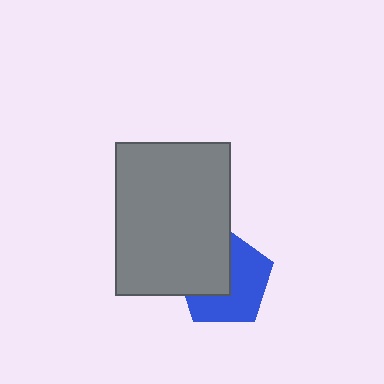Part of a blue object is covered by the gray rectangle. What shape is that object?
It is a pentagon.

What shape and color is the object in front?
The object in front is a gray rectangle.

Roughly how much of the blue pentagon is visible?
About half of it is visible (roughly 56%).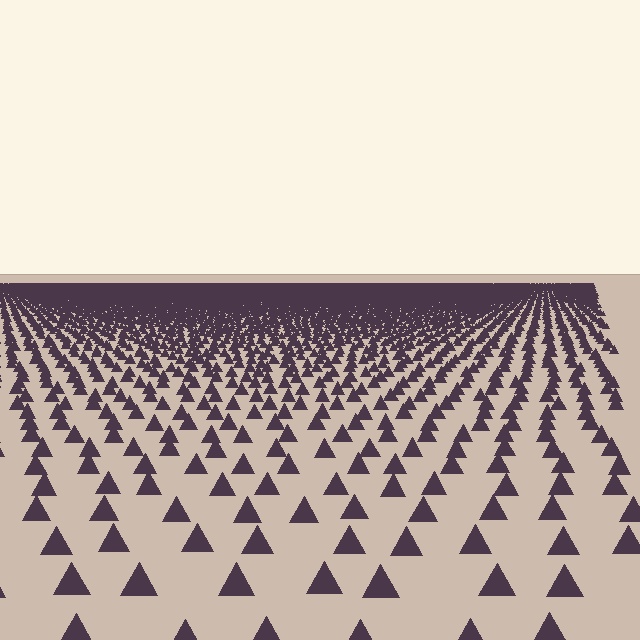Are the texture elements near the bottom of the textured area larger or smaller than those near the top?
Larger. Near the bottom, elements are closer to the viewer and appear at a bigger on-screen size.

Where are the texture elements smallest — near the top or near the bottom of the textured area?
Near the top.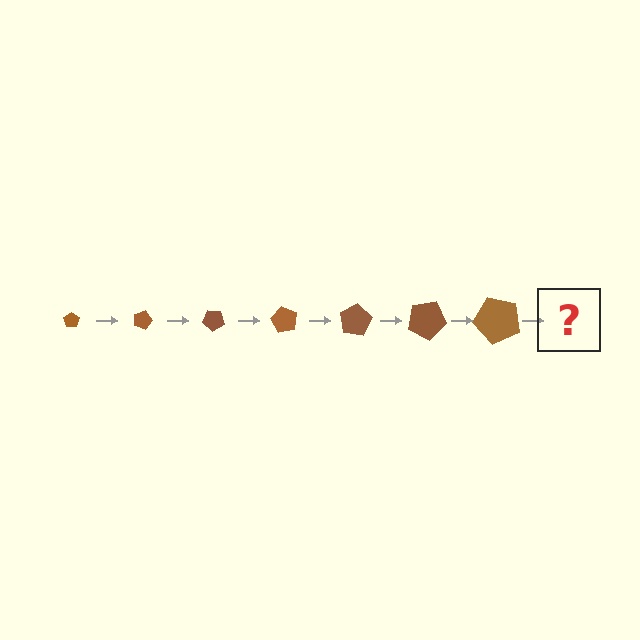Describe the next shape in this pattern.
It should be a pentagon, larger than the previous one and rotated 140 degrees from the start.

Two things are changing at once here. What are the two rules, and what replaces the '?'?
The two rules are that the pentagon grows larger each step and it rotates 20 degrees each step. The '?' should be a pentagon, larger than the previous one and rotated 140 degrees from the start.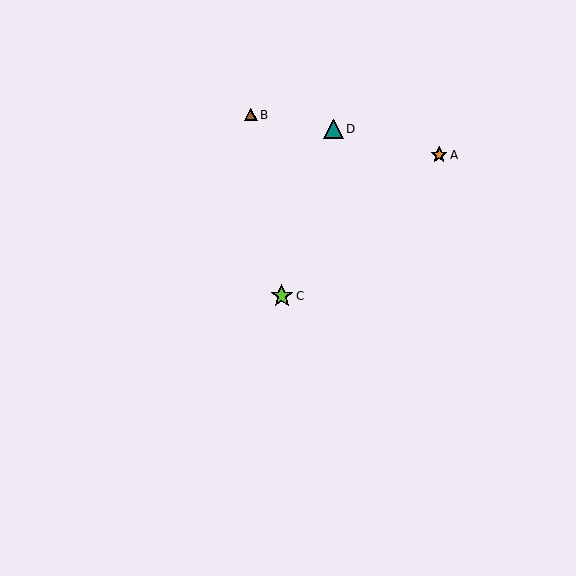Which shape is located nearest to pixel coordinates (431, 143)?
The orange star (labeled A) at (439, 155) is nearest to that location.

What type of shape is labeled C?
Shape C is a lime star.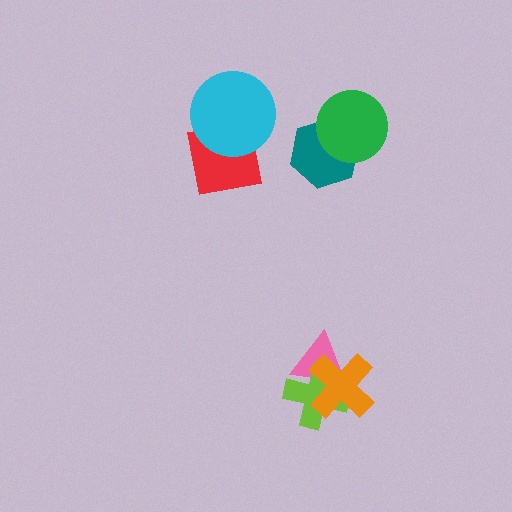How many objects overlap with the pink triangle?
2 objects overlap with the pink triangle.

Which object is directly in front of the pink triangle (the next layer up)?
The lime cross is directly in front of the pink triangle.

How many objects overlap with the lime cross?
2 objects overlap with the lime cross.